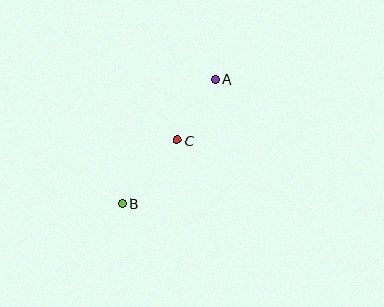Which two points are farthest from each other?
Points A and B are farthest from each other.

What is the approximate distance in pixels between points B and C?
The distance between B and C is approximately 84 pixels.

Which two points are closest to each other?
Points A and C are closest to each other.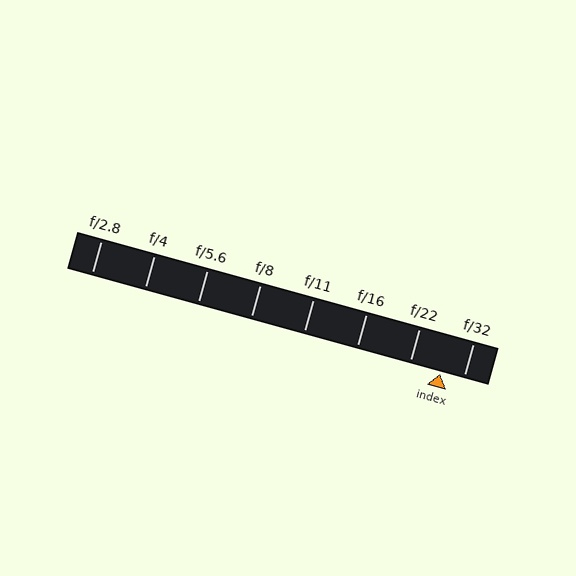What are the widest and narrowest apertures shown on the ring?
The widest aperture shown is f/2.8 and the narrowest is f/32.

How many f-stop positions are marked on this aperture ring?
There are 8 f-stop positions marked.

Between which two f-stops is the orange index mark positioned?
The index mark is between f/22 and f/32.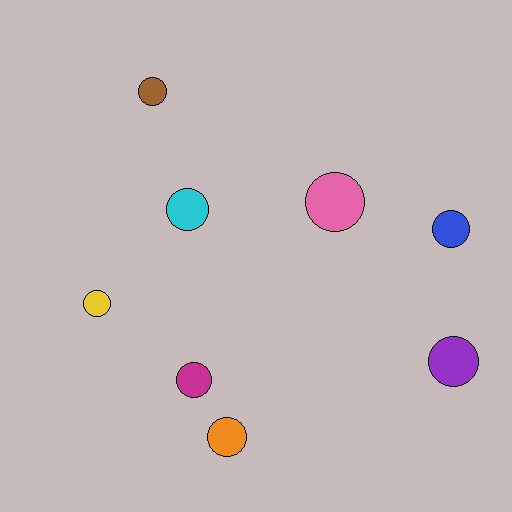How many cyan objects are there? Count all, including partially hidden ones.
There is 1 cyan object.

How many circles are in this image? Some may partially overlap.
There are 8 circles.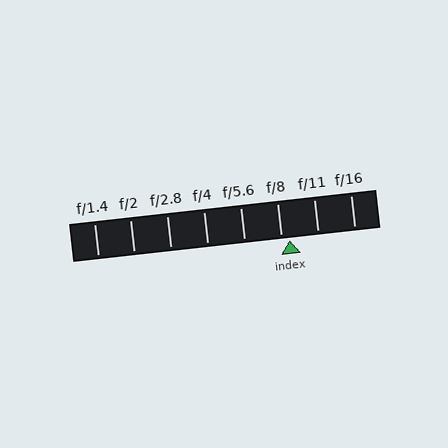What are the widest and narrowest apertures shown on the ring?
The widest aperture shown is f/1.4 and the narrowest is f/16.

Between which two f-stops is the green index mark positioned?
The index mark is between f/8 and f/11.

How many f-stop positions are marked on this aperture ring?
There are 8 f-stop positions marked.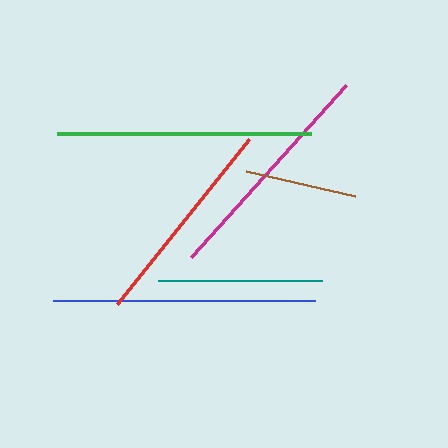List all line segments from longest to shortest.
From longest to shortest: blue, green, magenta, red, teal, brown.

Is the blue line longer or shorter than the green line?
The blue line is longer than the green line.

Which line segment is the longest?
The blue line is the longest at approximately 262 pixels.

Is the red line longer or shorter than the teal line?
The red line is longer than the teal line.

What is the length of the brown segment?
The brown segment is approximately 112 pixels long.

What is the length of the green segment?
The green segment is approximately 255 pixels long.